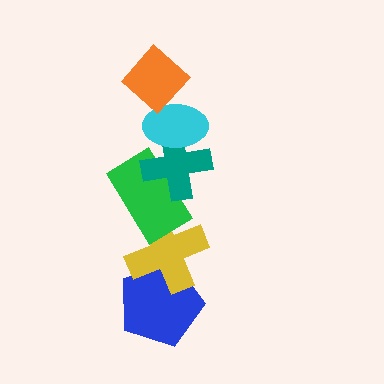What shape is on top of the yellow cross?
The green rectangle is on top of the yellow cross.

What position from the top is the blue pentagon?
The blue pentagon is 6th from the top.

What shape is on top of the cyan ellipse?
The orange diamond is on top of the cyan ellipse.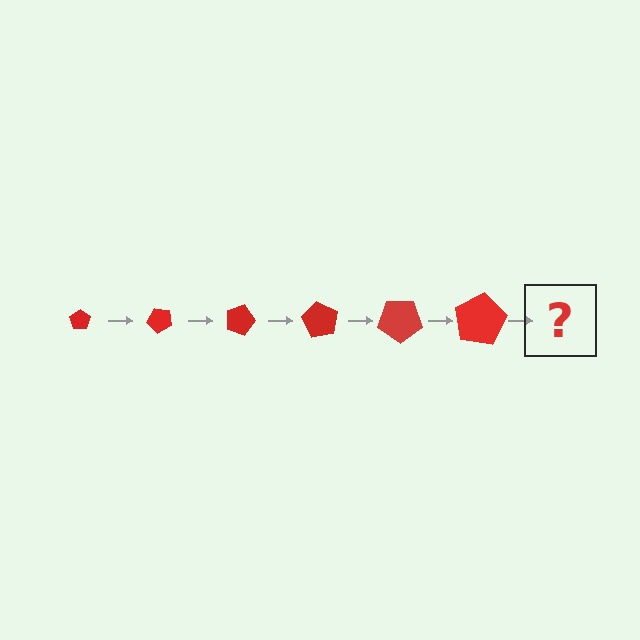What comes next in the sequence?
The next element should be a pentagon, larger than the previous one and rotated 270 degrees from the start.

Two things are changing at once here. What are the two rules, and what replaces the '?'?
The two rules are that the pentagon grows larger each step and it rotates 45 degrees each step. The '?' should be a pentagon, larger than the previous one and rotated 270 degrees from the start.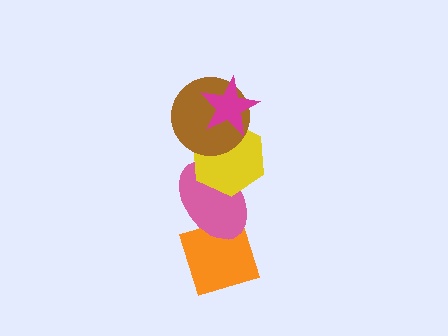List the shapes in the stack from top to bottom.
From top to bottom: the magenta star, the brown circle, the yellow hexagon, the pink ellipse, the orange diamond.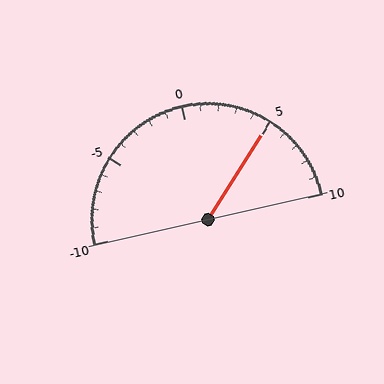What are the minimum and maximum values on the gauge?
The gauge ranges from -10 to 10.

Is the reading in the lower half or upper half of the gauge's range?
The reading is in the upper half of the range (-10 to 10).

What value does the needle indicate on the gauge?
The needle indicates approximately 5.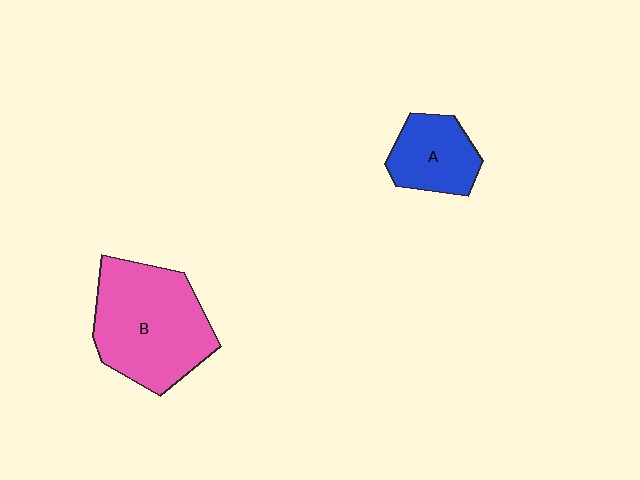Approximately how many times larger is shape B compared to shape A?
Approximately 2.0 times.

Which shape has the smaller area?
Shape A (blue).